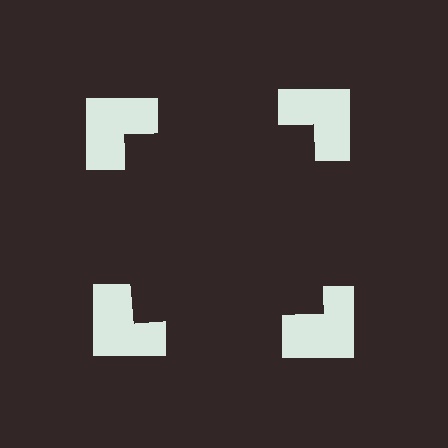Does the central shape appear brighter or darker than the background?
It typically appears slightly darker than the background, even though no actual brightness change is drawn.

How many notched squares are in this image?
There are 4 — one at each vertex of the illusory square.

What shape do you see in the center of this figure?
An illusory square — its edges are inferred from the aligned wedge cuts in the notched squares, not physically drawn.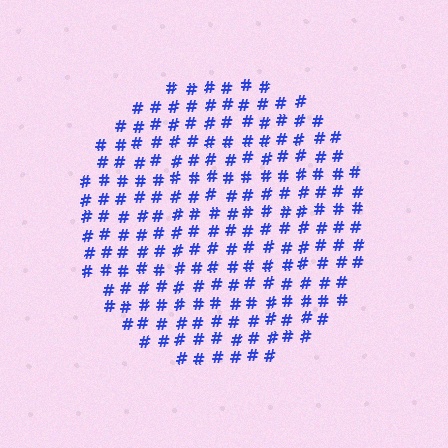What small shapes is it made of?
It is made of small hash symbols.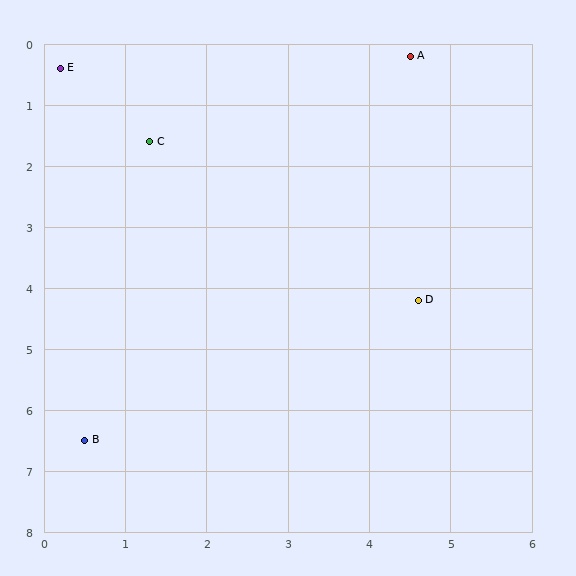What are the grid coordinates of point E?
Point E is at approximately (0.2, 0.4).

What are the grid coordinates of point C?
Point C is at approximately (1.3, 1.6).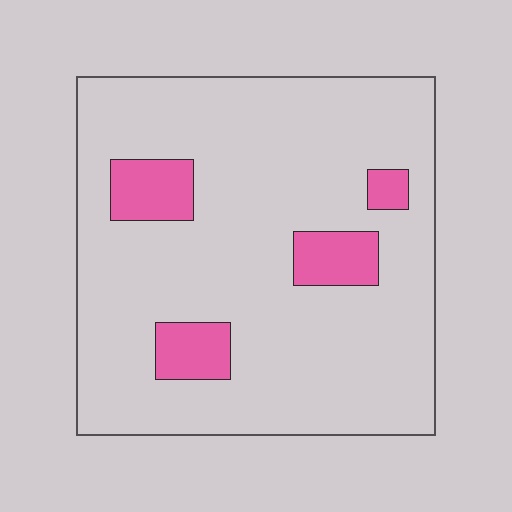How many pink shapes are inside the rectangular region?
4.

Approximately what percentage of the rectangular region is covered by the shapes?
Approximately 10%.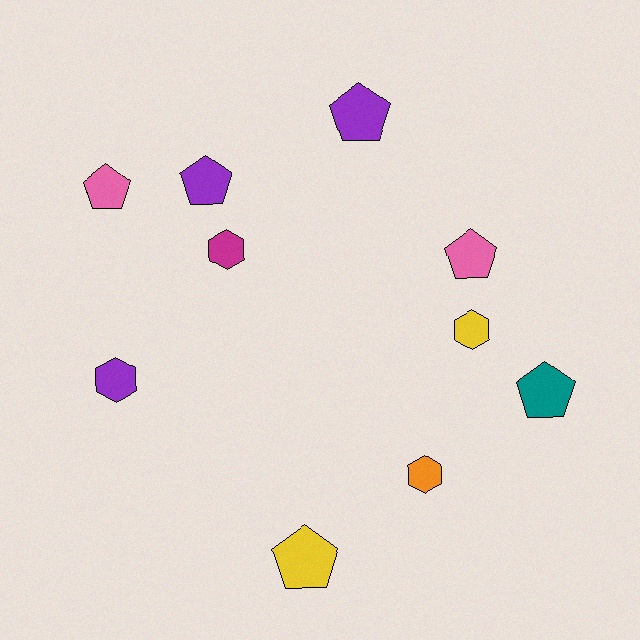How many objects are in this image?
There are 10 objects.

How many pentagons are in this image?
There are 6 pentagons.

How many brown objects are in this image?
There are no brown objects.